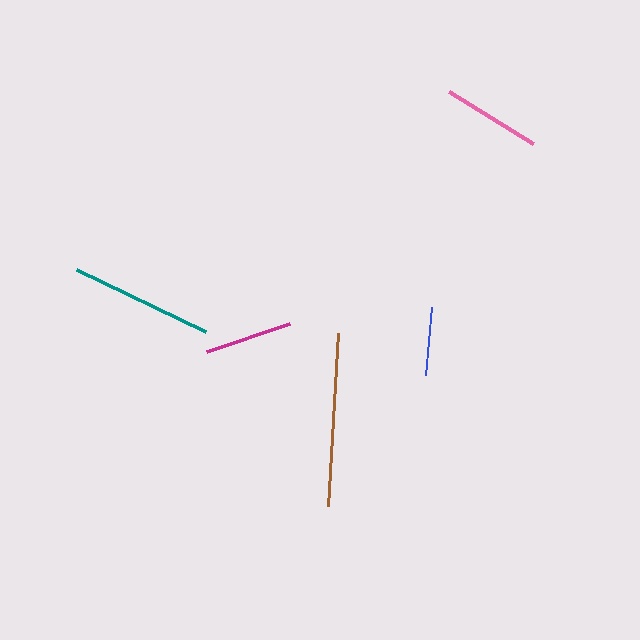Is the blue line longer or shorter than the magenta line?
The magenta line is longer than the blue line.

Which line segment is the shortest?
The blue line is the shortest at approximately 68 pixels.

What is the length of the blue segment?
The blue segment is approximately 68 pixels long.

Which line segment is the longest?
The brown line is the longest at approximately 173 pixels.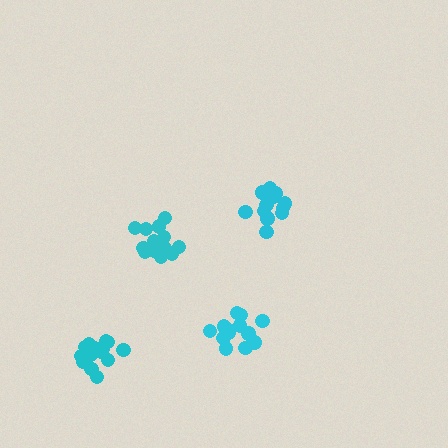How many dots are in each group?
Group 1: 14 dots, Group 2: 15 dots, Group 3: 16 dots, Group 4: 15 dots (60 total).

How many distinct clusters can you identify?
There are 4 distinct clusters.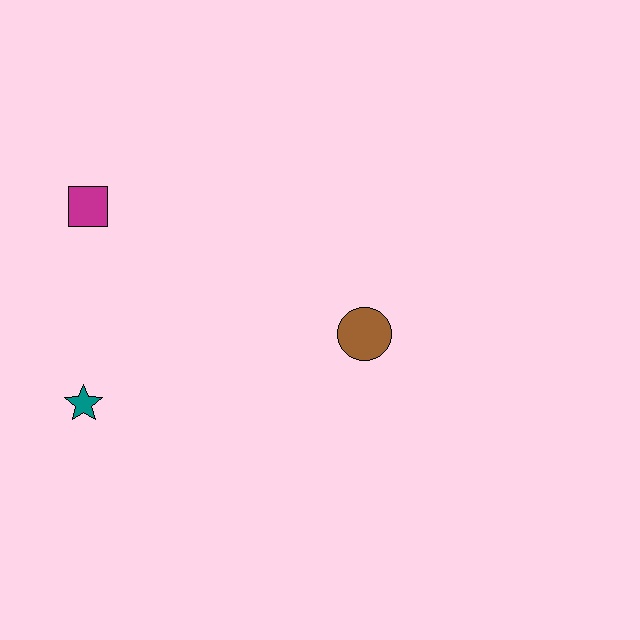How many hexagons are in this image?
There are no hexagons.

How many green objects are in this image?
There are no green objects.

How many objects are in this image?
There are 3 objects.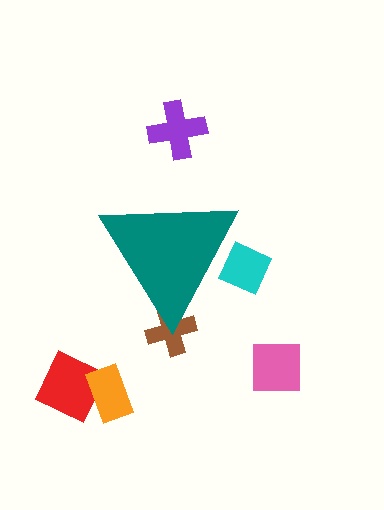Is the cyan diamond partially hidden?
Yes, the cyan diamond is partially hidden behind the teal triangle.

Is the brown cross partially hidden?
Yes, the brown cross is partially hidden behind the teal triangle.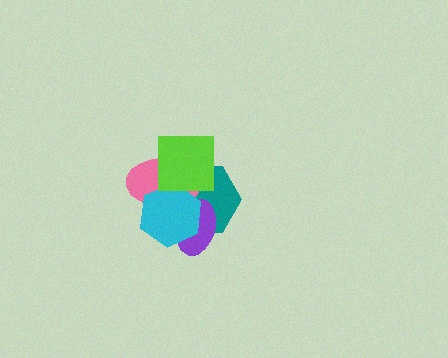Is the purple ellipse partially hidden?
Yes, it is partially covered by another shape.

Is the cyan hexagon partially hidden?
Yes, it is partially covered by another shape.